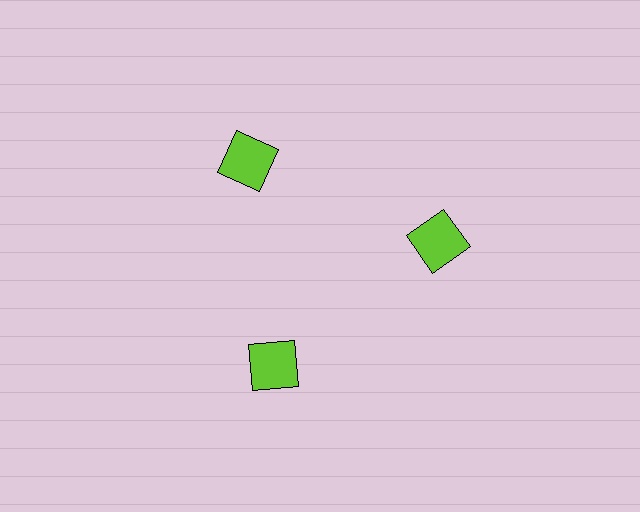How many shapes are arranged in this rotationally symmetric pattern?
There are 3 shapes, arranged in 3 groups of 1.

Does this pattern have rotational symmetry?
Yes, this pattern has 3-fold rotational symmetry. It looks the same after rotating 120 degrees around the center.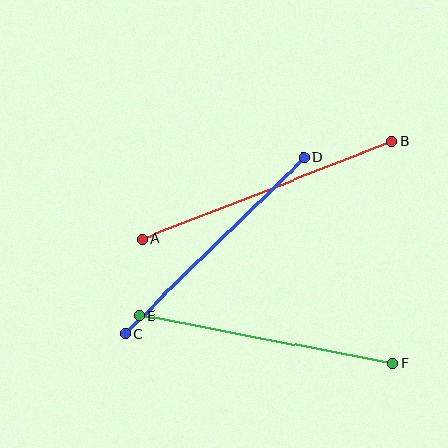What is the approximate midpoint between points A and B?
The midpoint is at approximately (267, 190) pixels.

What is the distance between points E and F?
The distance is approximately 258 pixels.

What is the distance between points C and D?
The distance is approximately 251 pixels.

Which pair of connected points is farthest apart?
Points A and B are farthest apart.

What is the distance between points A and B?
The distance is approximately 269 pixels.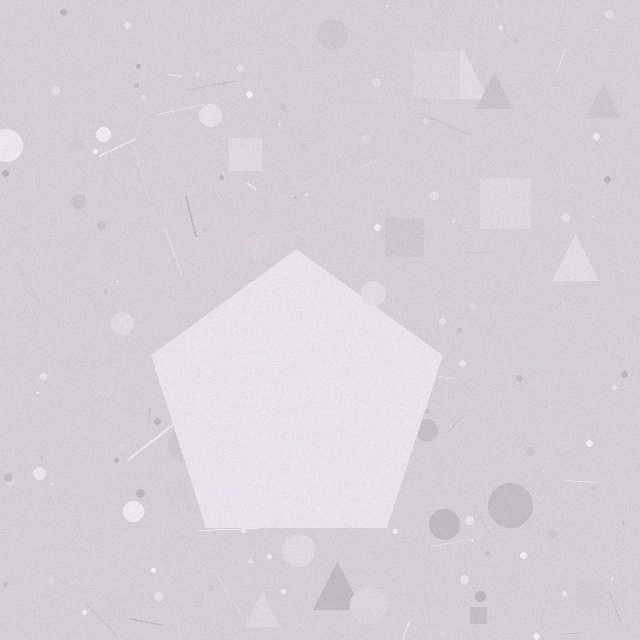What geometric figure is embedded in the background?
A pentagon is embedded in the background.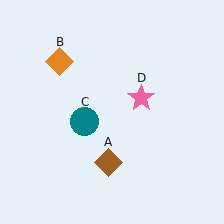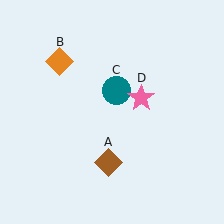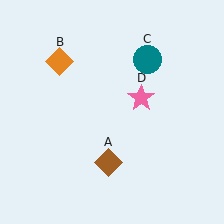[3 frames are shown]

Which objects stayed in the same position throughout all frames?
Brown diamond (object A) and orange diamond (object B) and pink star (object D) remained stationary.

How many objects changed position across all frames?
1 object changed position: teal circle (object C).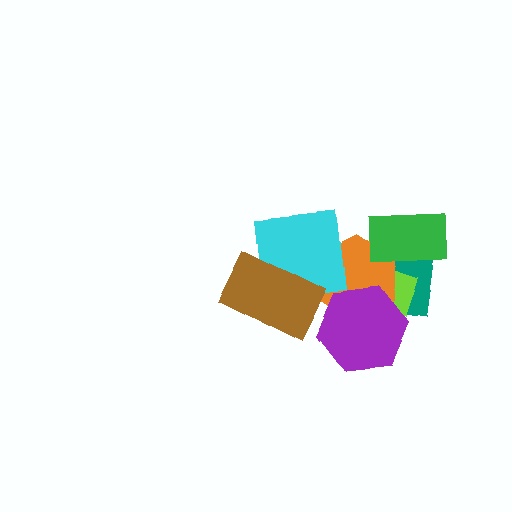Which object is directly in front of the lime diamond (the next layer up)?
The orange hexagon is directly in front of the lime diamond.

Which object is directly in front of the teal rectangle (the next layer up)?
The lime diamond is directly in front of the teal rectangle.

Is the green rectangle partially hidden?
No, no other shape covers it.